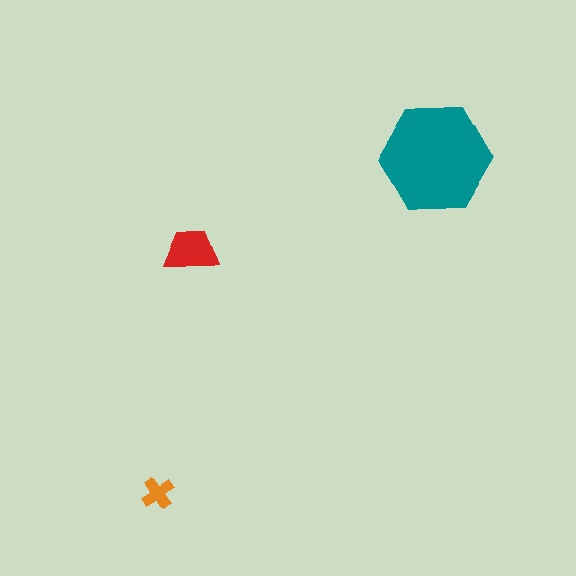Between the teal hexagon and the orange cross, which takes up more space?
The teal hexagon.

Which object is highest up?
The teal hexagon is topmost.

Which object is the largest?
The teal hexagon.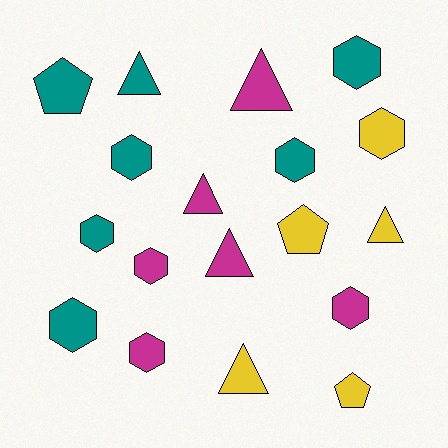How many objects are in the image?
There are 18 objects.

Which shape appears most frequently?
Hexagon, with 9 objects.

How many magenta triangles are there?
There are 3 magenta triangles.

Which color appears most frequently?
Teal, with 7 objects.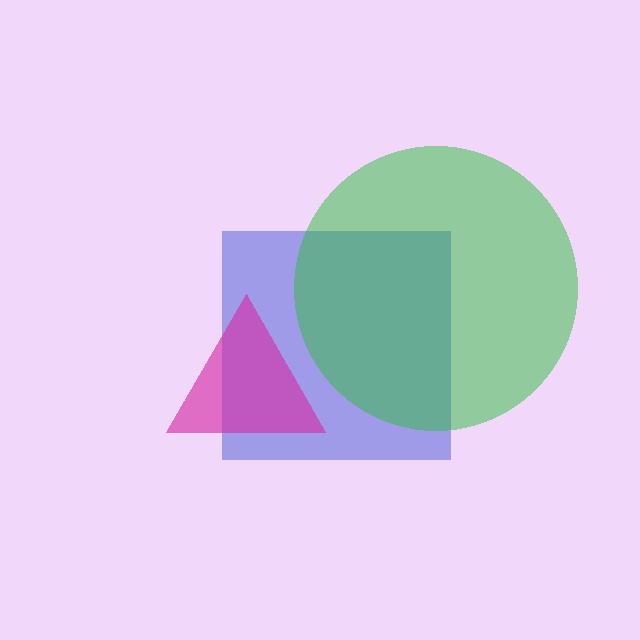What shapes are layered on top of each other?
The layered shapes are: a blue square, a green circle, a magenta triangle.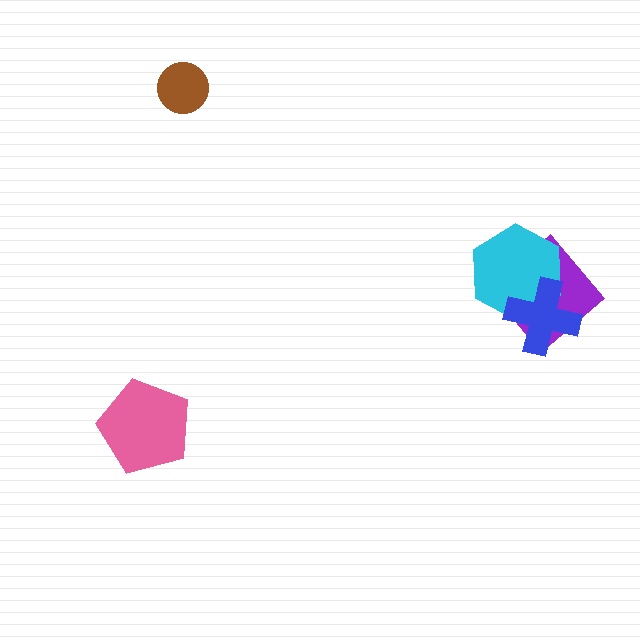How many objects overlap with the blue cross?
2 objects overlap with the blue cross.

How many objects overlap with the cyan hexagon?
2 objects overlap with the cyan hexagon.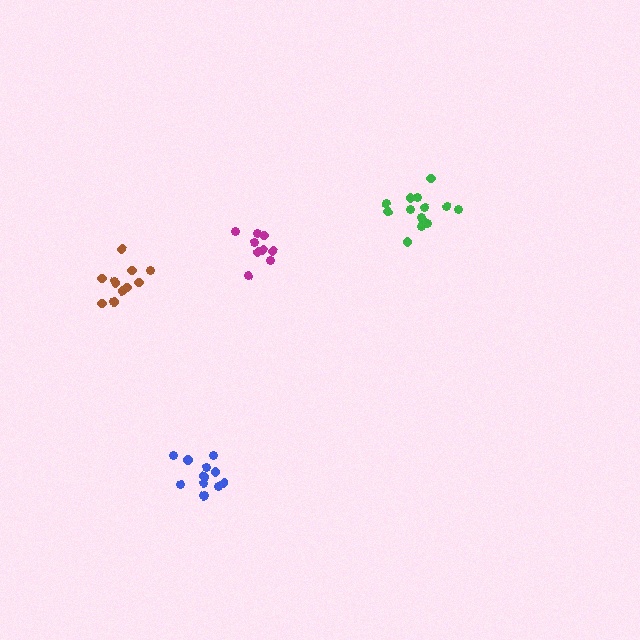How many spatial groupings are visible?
There are 4 spatial groupings.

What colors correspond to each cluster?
The clusters are colored: green, blue, brown, magenta.